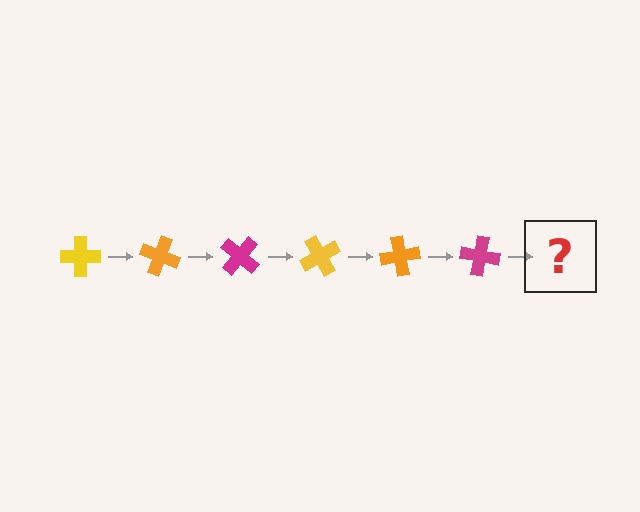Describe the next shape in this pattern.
It should be a yellow cross, rotated 120 degrees from the start.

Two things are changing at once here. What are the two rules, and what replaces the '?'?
The two rules are that it rotates 20 degrees each step and the color cycles through yellow, orange, and magenta. The '?' should be a yellow cross, rotated 120 degrees from the start.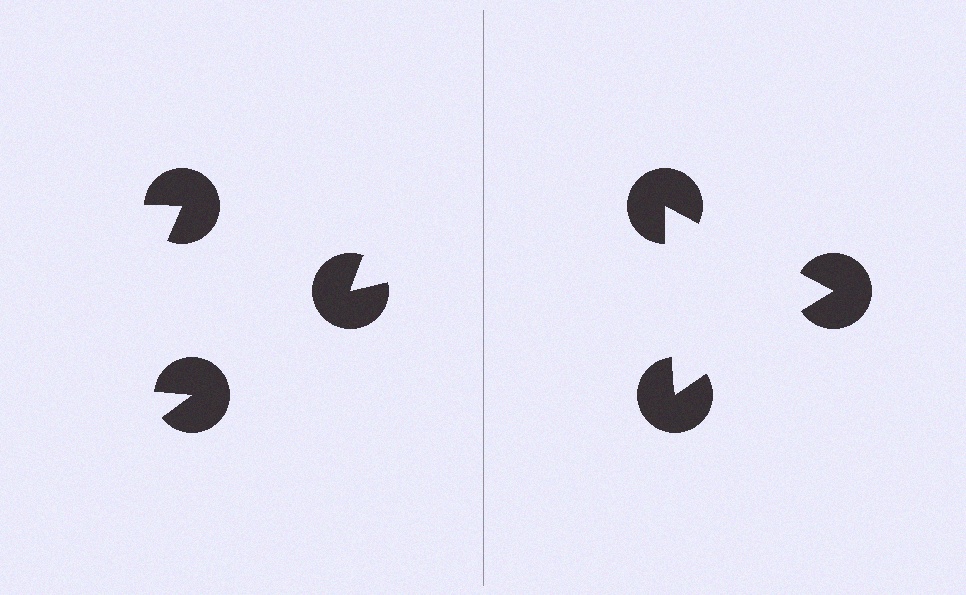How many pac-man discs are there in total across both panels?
6 — 3 on each side.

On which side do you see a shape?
An illusory triangle appears on the right side. On the left side the wedge cuts are rotated, so no coherent shape forms.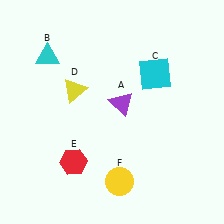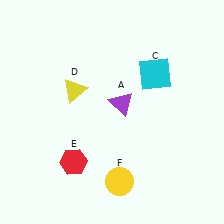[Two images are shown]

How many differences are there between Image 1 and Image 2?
There is 1 difference between the two images.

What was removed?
The cyan triangle (B) was removed in Image 2.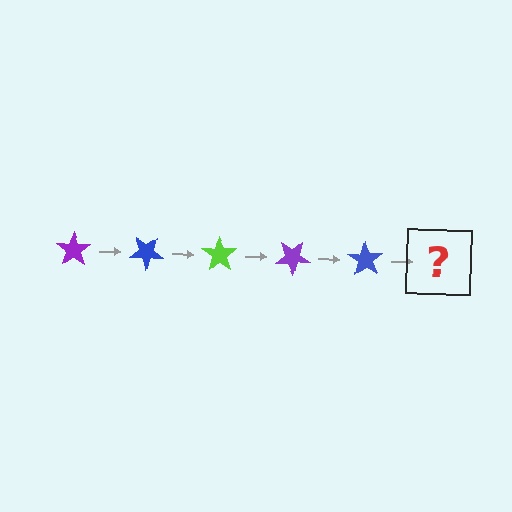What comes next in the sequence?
The next element should be a lime star, rotated 175 degrees from the start.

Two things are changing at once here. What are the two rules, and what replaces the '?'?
The two rules are that it rotates 35 degrees each step and the color cycles through purple, blue, and lime. The '?' should be a lime star, rotated 175 degrees from the start.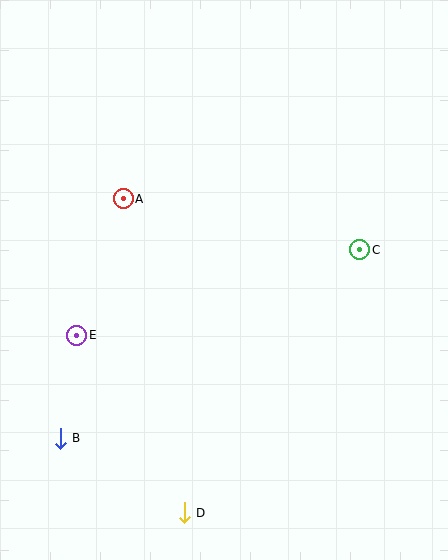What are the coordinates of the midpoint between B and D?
The midpoint between B and D is at (122, 476).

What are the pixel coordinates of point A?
Point A is at (123, 199).